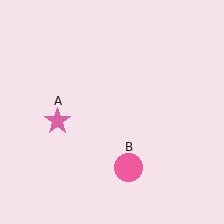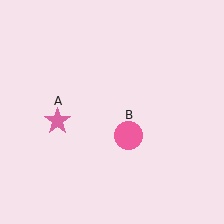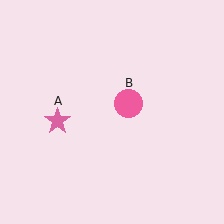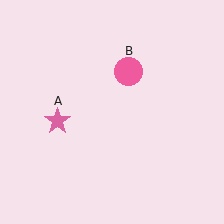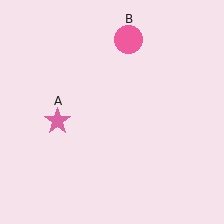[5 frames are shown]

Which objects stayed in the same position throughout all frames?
Pink star (object A) remained stationary.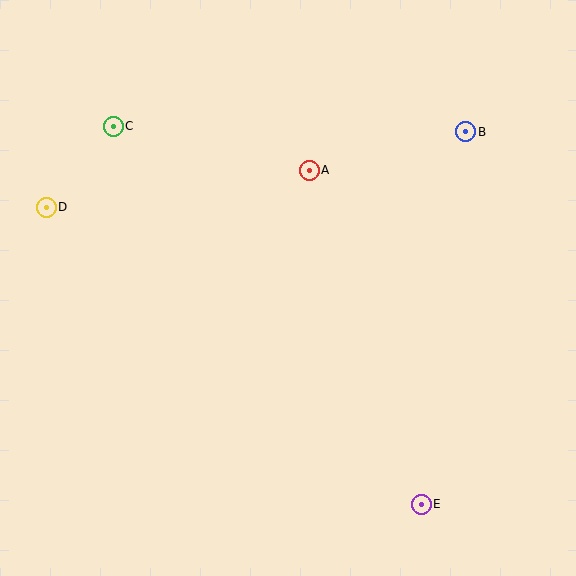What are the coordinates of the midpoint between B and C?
The midpoint between B and C is at (289, 129).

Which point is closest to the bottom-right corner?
Point E is closest to the bottom-right corner.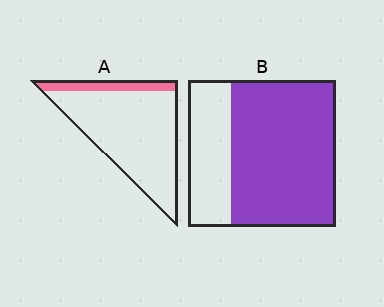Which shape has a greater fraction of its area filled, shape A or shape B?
Shape B.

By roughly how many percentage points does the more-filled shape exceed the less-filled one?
By roughly 55 percentage points (B over A).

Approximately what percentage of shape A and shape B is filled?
A is approximately 15% and B is approximately 70%.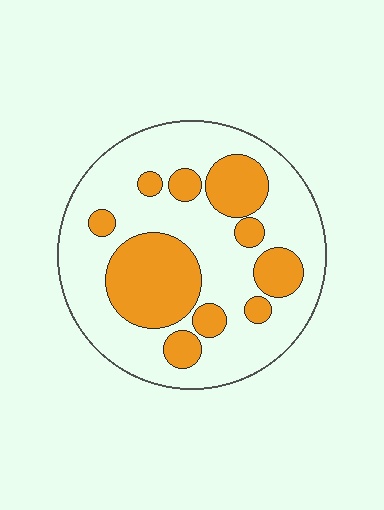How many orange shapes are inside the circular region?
10.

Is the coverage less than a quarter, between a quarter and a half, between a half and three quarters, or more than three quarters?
Between a quarter and a half.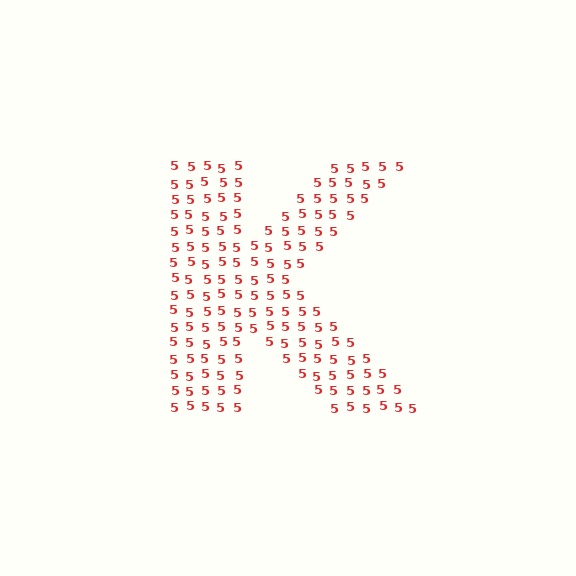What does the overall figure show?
The overall figure shows the letter K.